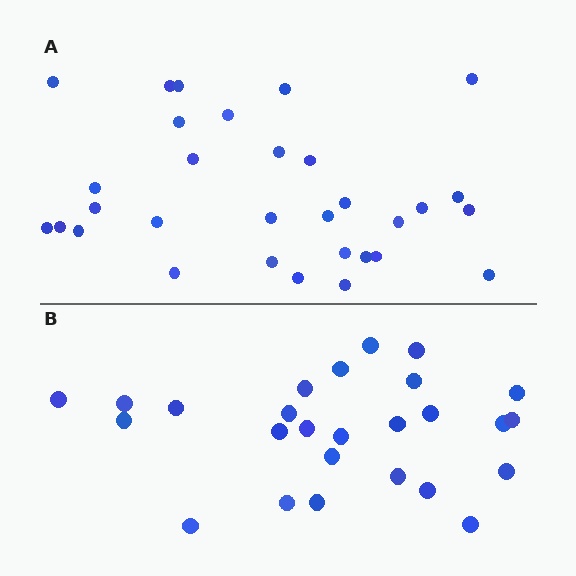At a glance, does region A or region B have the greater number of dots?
Region A (the top region) has more dots.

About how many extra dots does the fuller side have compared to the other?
Region A has about 5 more dots than region B.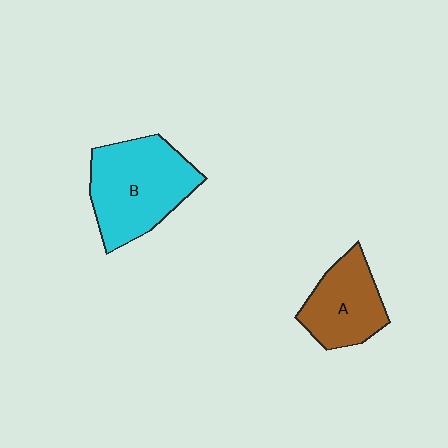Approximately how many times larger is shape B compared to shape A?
Approximately 1.5 times.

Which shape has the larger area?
Shape B (cyan).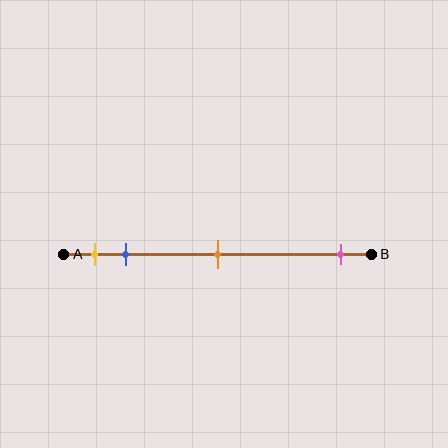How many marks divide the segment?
There are 4 marks dividing the segment.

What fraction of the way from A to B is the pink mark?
The pink mark is approximately 90% (0.9) of the way from A to B.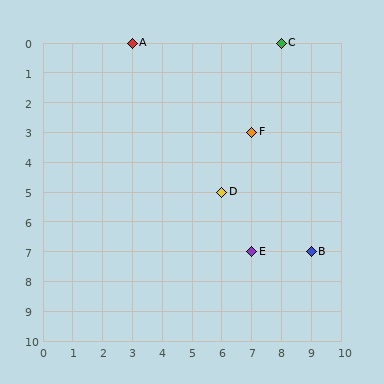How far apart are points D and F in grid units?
Points D and F are 1 column and 2 rows apart (about 2.2 grid units diagonally).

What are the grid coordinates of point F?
Point F is at grid coordinates (7, 3).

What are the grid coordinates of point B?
Point B is at grid coordinates (9, 7).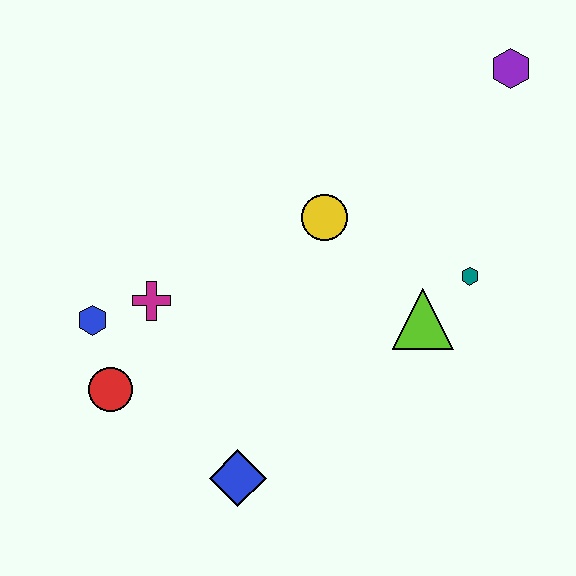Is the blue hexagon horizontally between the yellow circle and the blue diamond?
No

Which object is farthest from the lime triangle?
The blue hexagon is farthest from the lime triangle.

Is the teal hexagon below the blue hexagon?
No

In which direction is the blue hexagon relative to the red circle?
The blue hexagon is above the red circle.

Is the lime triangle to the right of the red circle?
Yes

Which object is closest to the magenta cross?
The blue hexagon is closest to the magenta cross.